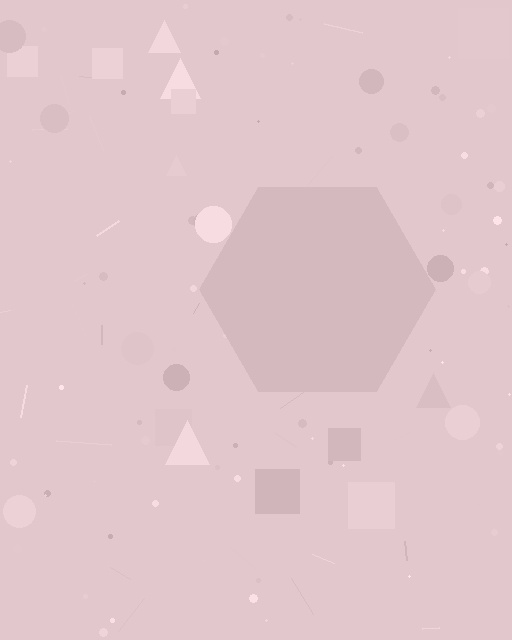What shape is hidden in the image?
A hexagon is hidden in the image.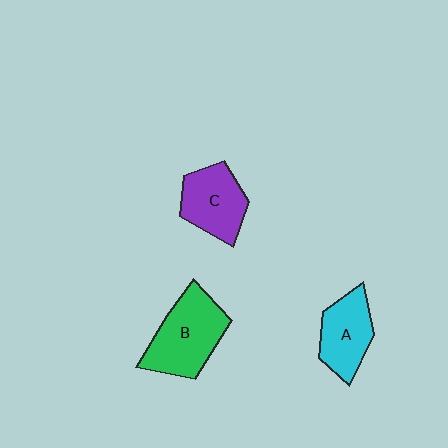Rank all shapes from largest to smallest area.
From largest to smallest: B (green), C (purple), A (cyan).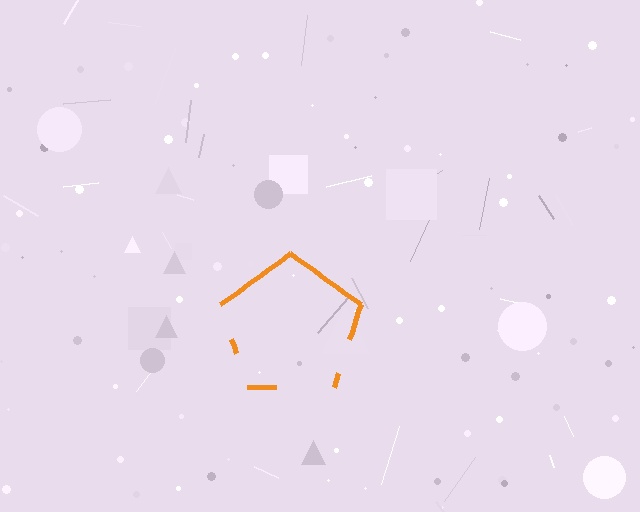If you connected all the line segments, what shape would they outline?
They would outline a pentagon.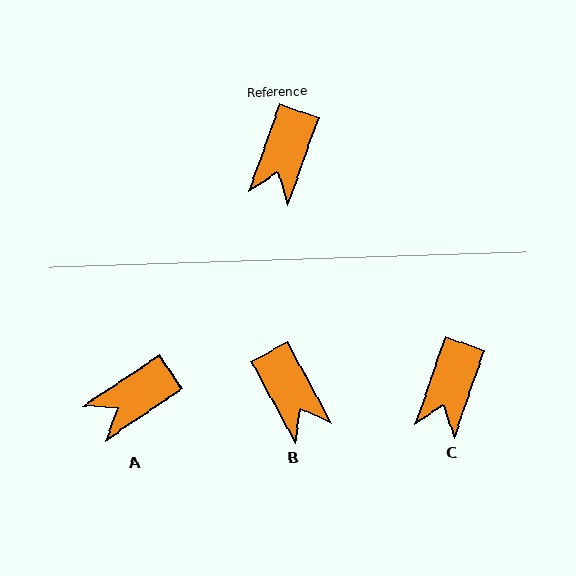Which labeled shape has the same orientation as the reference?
C.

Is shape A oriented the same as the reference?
No, it is off by about 37 degrees.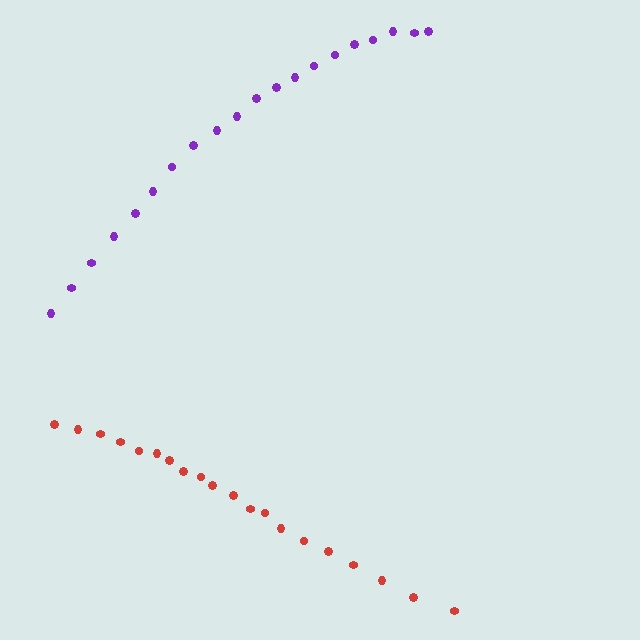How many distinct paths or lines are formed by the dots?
There are 2 distinct paths.